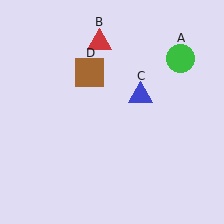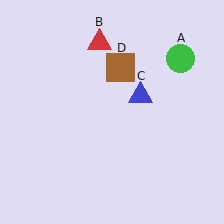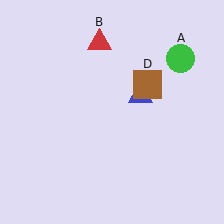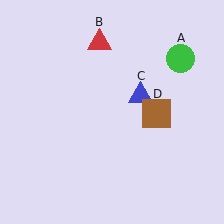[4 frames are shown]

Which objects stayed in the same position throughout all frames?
Green circle (object A) and red triangle (object B) and blue triangle (object C) remained stationary.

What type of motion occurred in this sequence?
The brown square (object D) rotated clockwise around the center of the scene.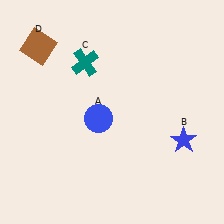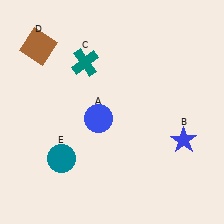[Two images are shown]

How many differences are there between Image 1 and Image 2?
There is 1 difference between the two images.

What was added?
A teal circle (E) was added in Image 2.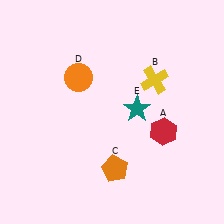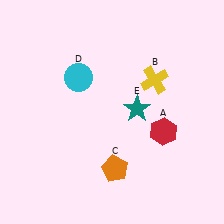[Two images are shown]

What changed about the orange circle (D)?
In Image 1, D is orange. In Image 2, it changed to cyan.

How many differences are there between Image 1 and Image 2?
There is 1 difference between the two images.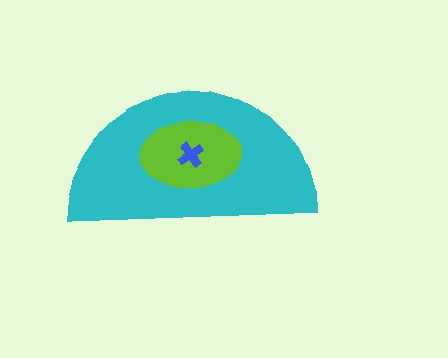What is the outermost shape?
The cyan semicircle.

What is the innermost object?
The blue cross.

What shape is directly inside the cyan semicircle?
The lime ellipse.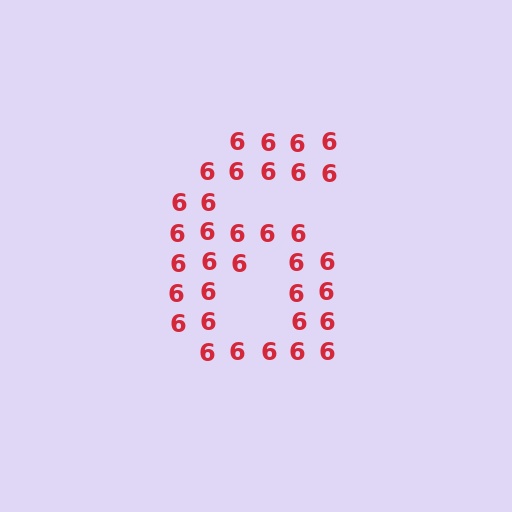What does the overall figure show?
The overall figure shows the digit 6.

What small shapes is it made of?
It is made of small digit 6's.